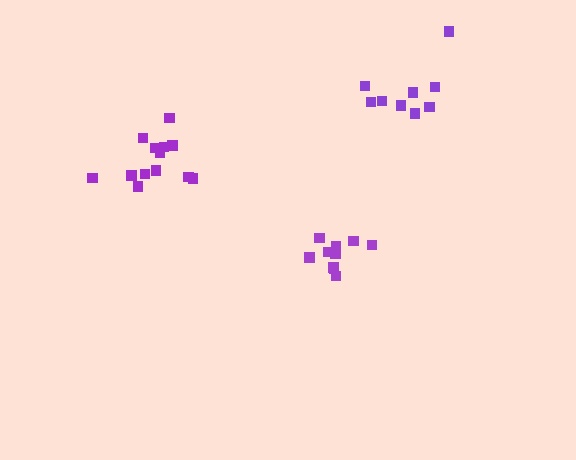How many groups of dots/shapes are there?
There are 3 groups.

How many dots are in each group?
Group 1: 11 dots, Group 2: 13 dots, Group 3: 9 dots (33 total).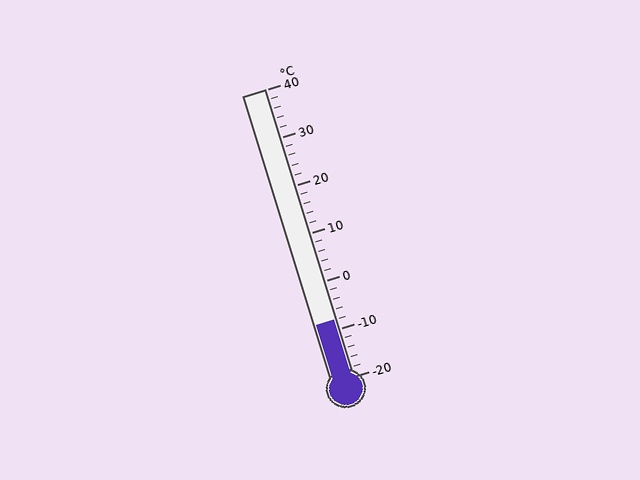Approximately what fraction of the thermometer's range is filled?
The thermometer is filled to approximately 20% of its range.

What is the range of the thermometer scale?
The thermometer scale ranges from -20°C to 40°C.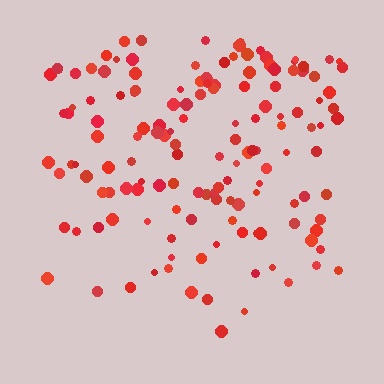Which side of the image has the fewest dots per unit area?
The bottom.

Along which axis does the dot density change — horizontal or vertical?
Vertical.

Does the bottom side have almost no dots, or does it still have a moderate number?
Still a moderate number, just noticeably fewer than the top.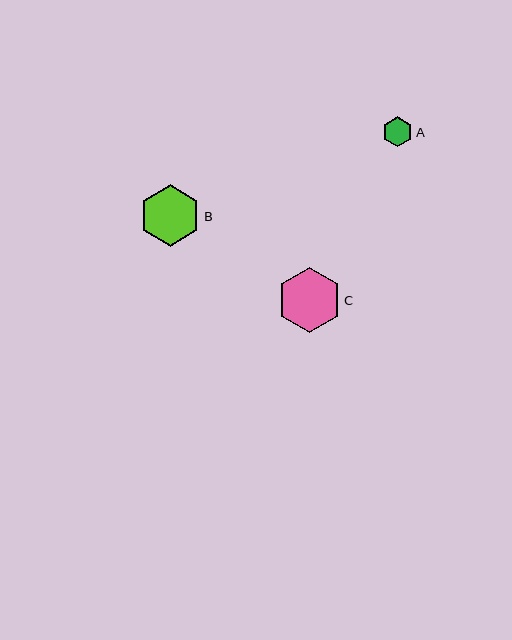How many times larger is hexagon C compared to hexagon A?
Hexagon C is approximately 2.1 times the size of hexagon A.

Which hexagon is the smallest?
Hexagon A is the smallest with a size of approximately 31 pixels.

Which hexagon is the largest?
Hexagon C is the largest with a size of approximately 65 pixels.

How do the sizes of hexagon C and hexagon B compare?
Hexagon C and hexagon B are approximately the same size.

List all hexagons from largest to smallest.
From largest to smallest: C, B, A.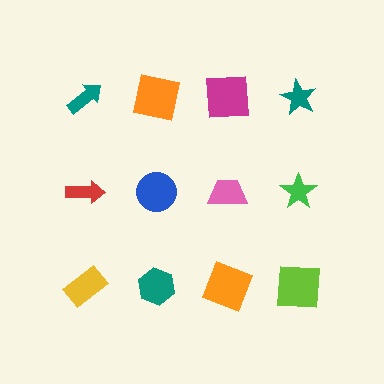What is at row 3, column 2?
A teal hexagon.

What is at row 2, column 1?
A red arrow.